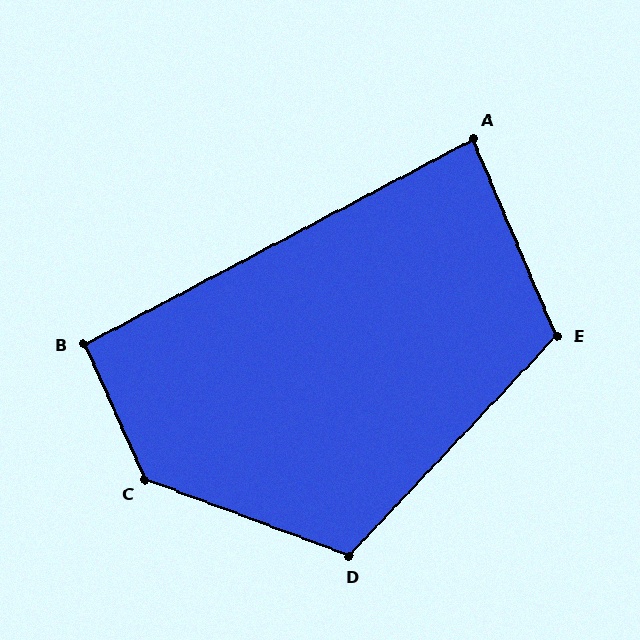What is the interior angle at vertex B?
Approximately 94 degrees (approximately right).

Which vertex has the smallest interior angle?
A, at approximately 85 degrees.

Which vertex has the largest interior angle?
C, at approximately 134 degrees.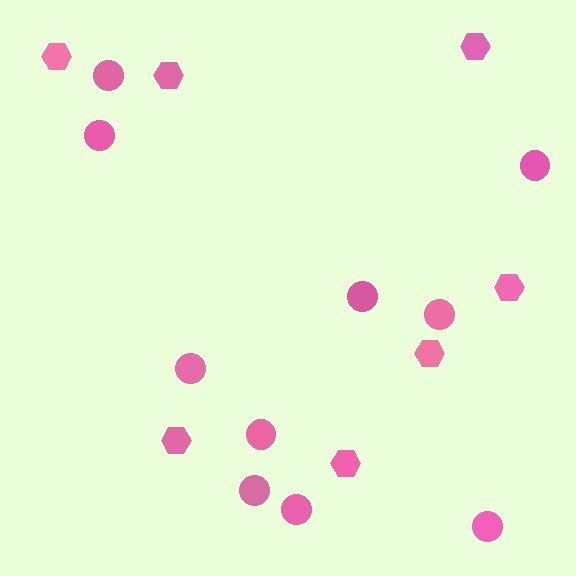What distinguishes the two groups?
There are 2 groups: one group of hexagons (7) and one group of circles (10).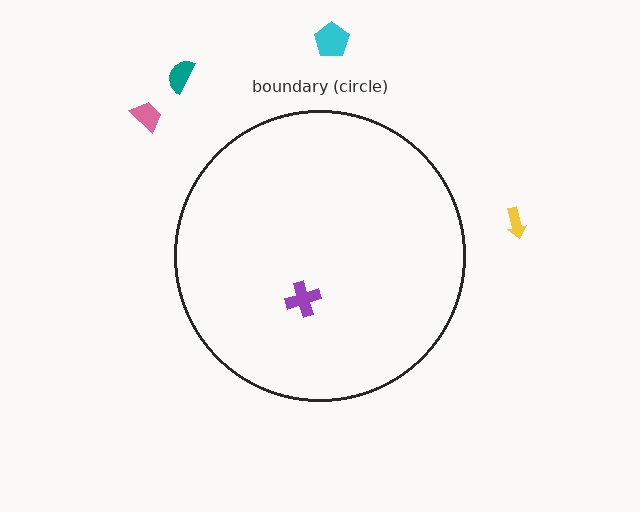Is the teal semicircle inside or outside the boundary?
Outside.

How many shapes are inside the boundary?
1 inside, 4 outside.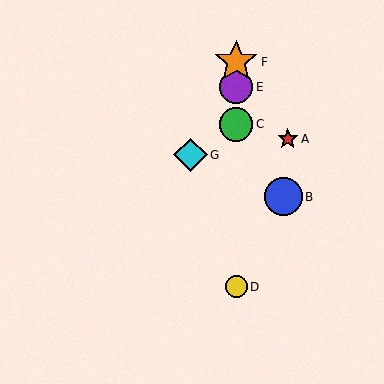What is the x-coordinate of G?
Object G is at x≈190.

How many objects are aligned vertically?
4 objects (C, D, E, F) are aligned vertically.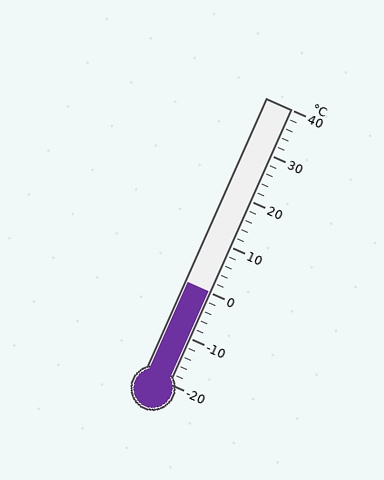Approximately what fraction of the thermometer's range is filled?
The thermometer is filled to approximately 35% of its range.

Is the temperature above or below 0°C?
The temperature is at 0°C.